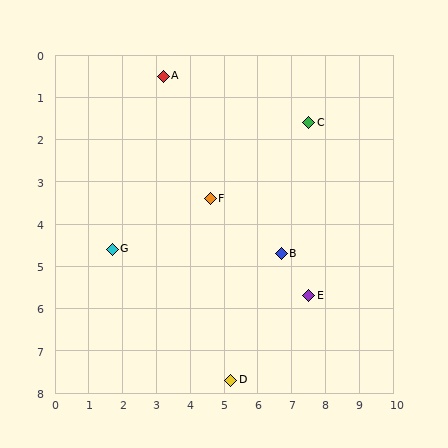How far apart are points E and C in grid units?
Points E and C are about 4.1 grid units apart.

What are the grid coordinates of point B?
Point B is at approximately (6.7, 4.7).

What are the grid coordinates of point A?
Point A is at approximately (3.2, 0.5).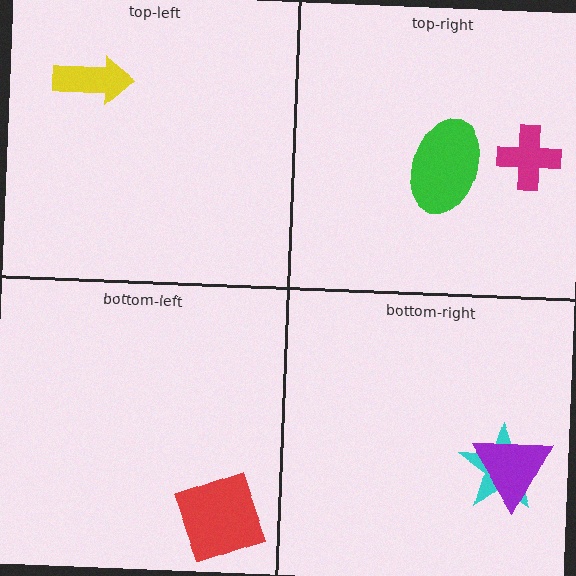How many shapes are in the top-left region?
1.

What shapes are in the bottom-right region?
The cyan star, the purple triangle.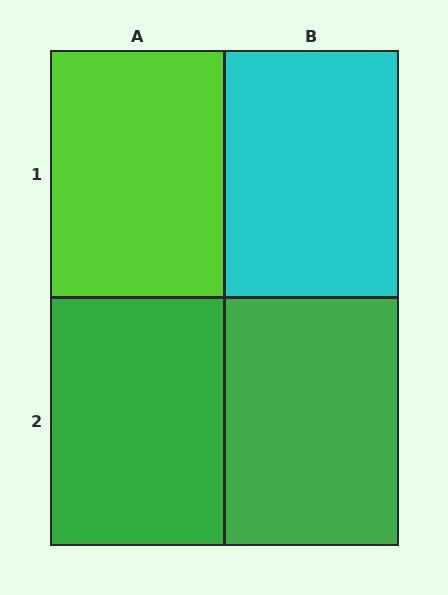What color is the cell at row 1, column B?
Cyan.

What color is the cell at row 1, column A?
Lime.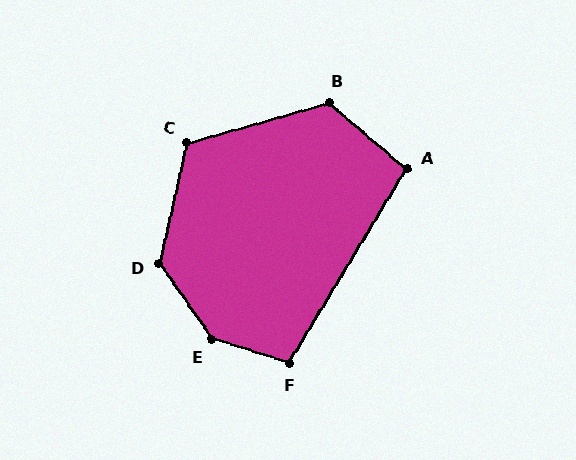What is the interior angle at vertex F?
Approximately 104 degrees (obtuse).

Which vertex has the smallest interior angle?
A, at approximately 99 degrees.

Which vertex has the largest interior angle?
E, at approximately 142 degrees.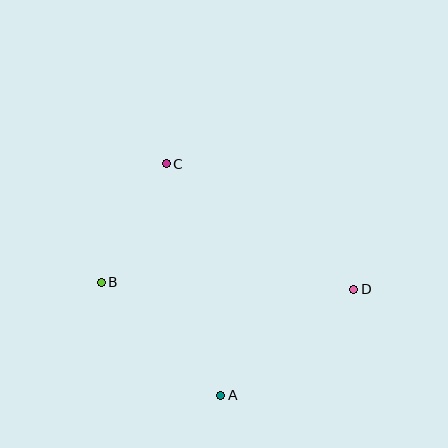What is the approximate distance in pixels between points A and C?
The distance between A and C is approximately 238 pixels.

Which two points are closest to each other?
Points B and C are closest to each other.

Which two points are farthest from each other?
Points B and D are farthest from each other.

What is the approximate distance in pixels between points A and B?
The distance between A and B is approximately 165 pixels.